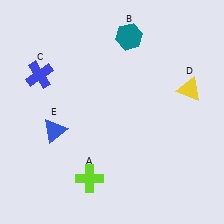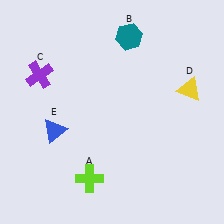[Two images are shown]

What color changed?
The cross (C) changed from blue in Image 1 to purple in Image 2.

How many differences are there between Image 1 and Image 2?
There is 1 difference between the two images.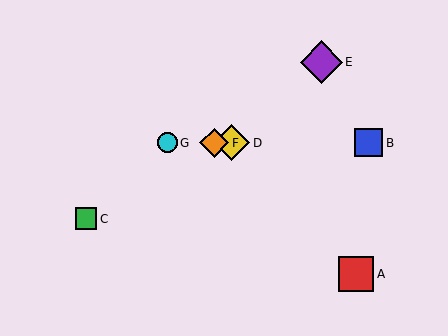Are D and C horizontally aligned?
No, D is at y≈143 and C is at y≈219.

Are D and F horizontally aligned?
Yes, both are at y≈143.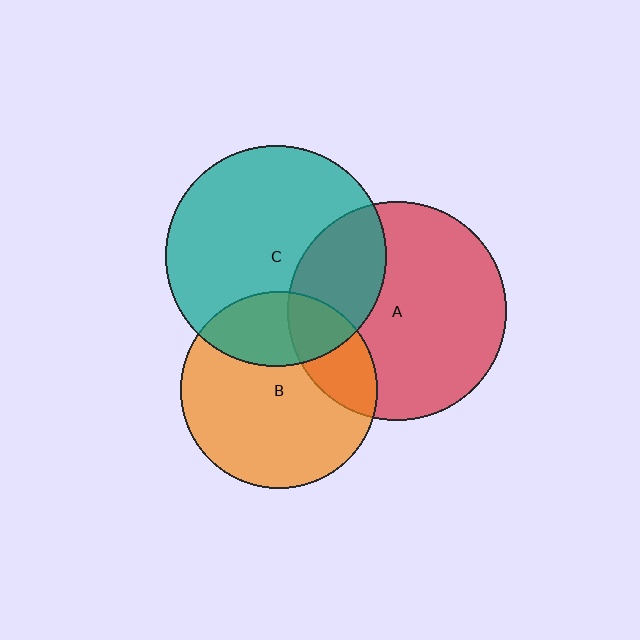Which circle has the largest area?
Circle C (teal).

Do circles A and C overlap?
Yes.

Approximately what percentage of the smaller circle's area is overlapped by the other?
Approximately 30%.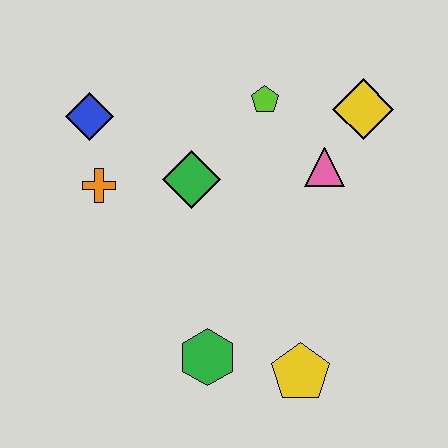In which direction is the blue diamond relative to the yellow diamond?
The blue diamond is to the left of the yellow diamond.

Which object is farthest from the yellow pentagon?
The blue diamond is farthest from the yellow pentagon.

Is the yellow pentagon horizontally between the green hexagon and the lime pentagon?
No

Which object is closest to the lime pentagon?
The pink triangle is closest to the lime pentagon.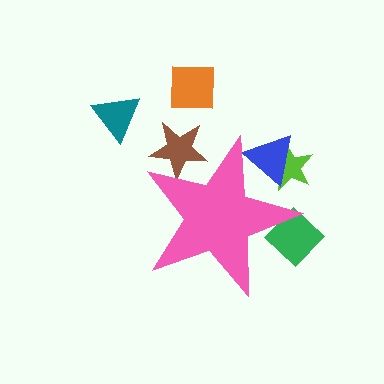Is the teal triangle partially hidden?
No, the teal triangle is fully visible.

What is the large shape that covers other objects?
A pink star.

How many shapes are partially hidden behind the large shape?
4 shapes are partially hidden.